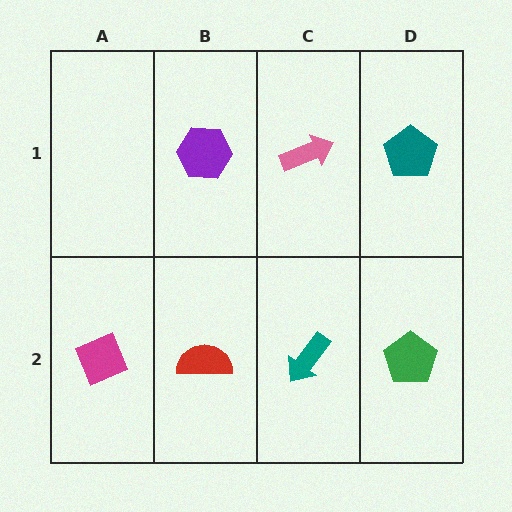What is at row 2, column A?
A magenta diamond.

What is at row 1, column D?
A teal pentagon.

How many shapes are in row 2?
4 shapes.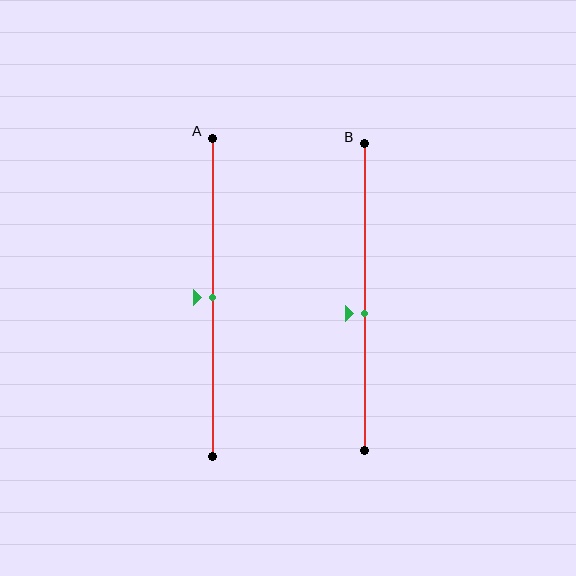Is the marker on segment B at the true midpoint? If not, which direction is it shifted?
No, the marker on segment B is shifted downward by about 5% of the segment length.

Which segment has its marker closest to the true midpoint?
Segment A has its marker closest to the true midpoint.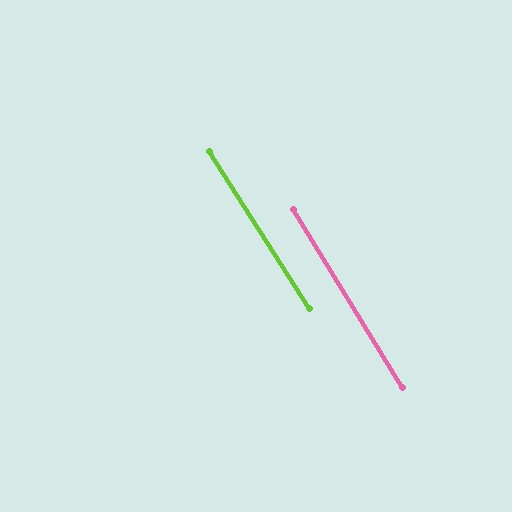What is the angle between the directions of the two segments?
Approximately 1 degree.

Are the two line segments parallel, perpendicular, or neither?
Parallel — their directions differ by only 1.3°.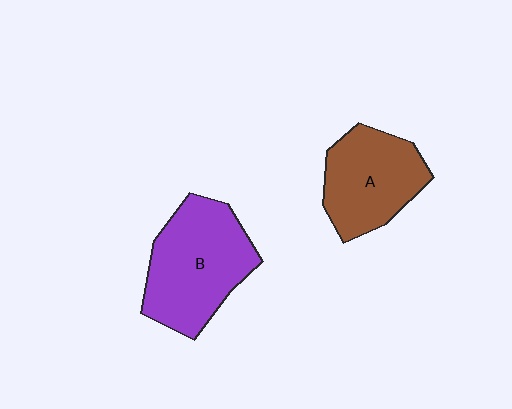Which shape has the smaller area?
Shape A (brown).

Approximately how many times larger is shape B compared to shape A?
Approximately 1.3 times.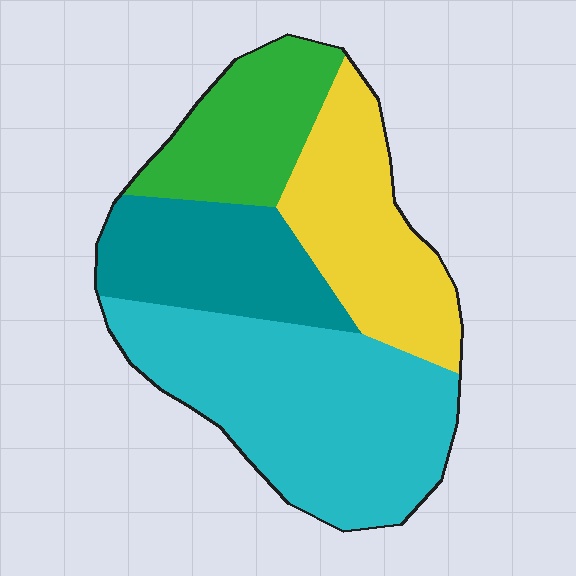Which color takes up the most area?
Cyan, at roughly 40%.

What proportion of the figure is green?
Green takes up about one sixth (1/6) of the figure.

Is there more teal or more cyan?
Cyan.